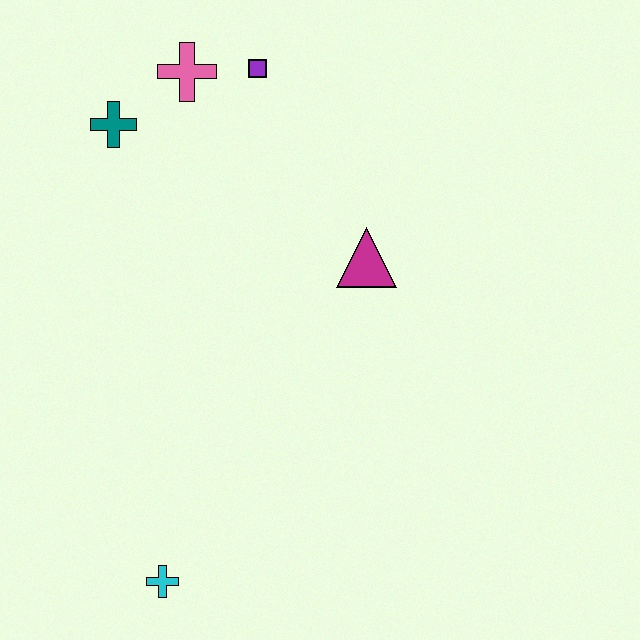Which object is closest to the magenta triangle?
The purple square is closest to the magenta triangle.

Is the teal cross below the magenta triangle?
No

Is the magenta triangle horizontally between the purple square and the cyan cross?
No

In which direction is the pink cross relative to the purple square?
The pink cross is to the left of the purple square.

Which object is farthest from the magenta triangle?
The cyan cross is farthest from the magenta triangle.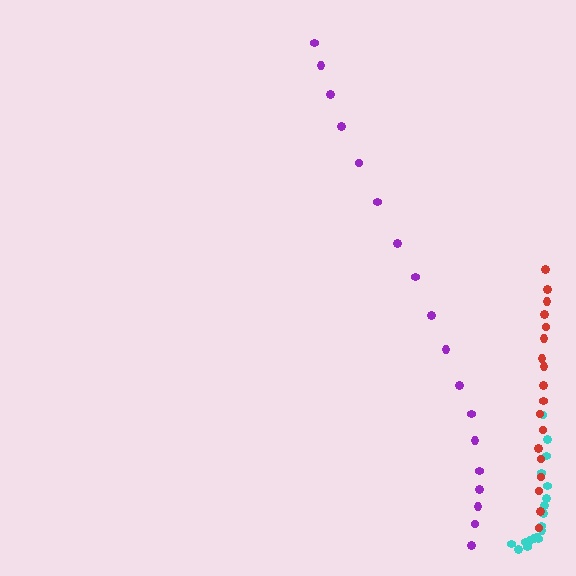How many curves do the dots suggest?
There are 3 distinct paths.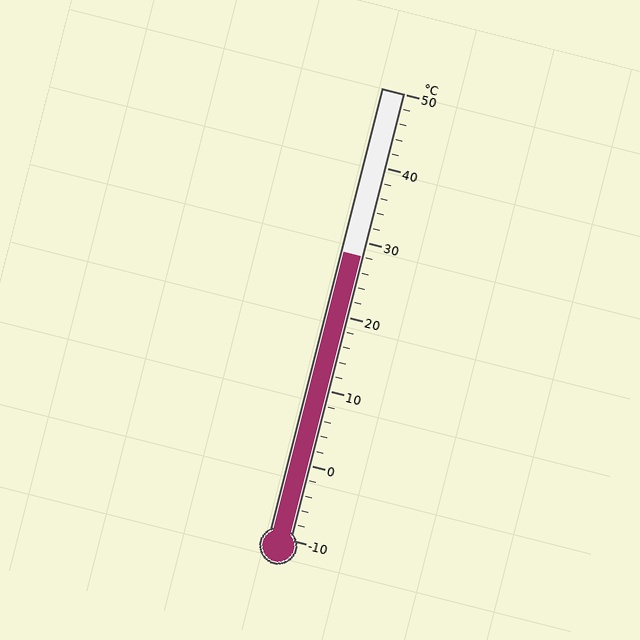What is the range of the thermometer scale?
The thermometer scale ranges from -10°C to 50°C.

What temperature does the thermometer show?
The thermometer shows approximately 28°C.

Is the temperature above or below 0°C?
The temperature is above 0°C.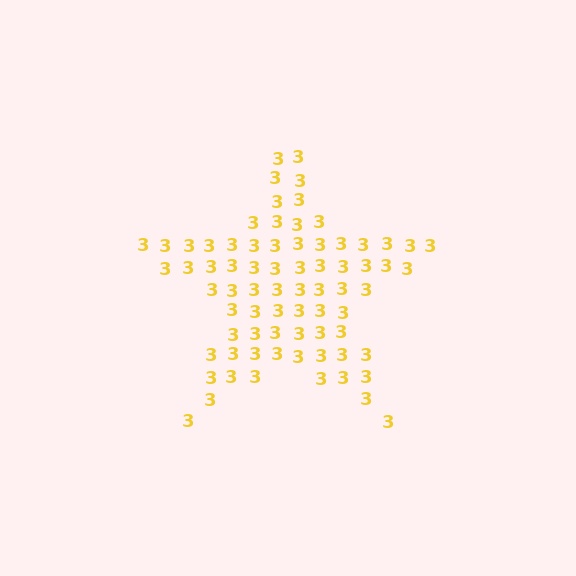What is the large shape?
The large shape is a star.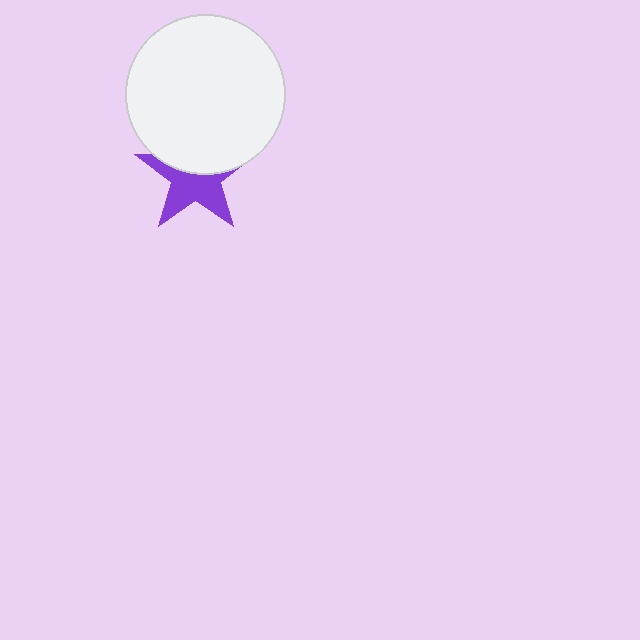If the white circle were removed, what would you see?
You would see the complete purple star.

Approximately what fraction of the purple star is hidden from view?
Roughly 45% of the purple star is hidden behind the white circle.